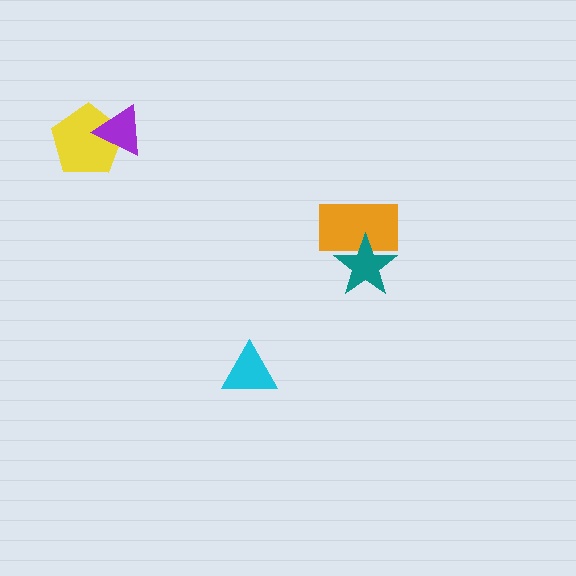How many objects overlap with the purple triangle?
1 object overlaps with the purple triangle.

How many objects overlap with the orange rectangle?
1 object overlaps with the orange rectangle.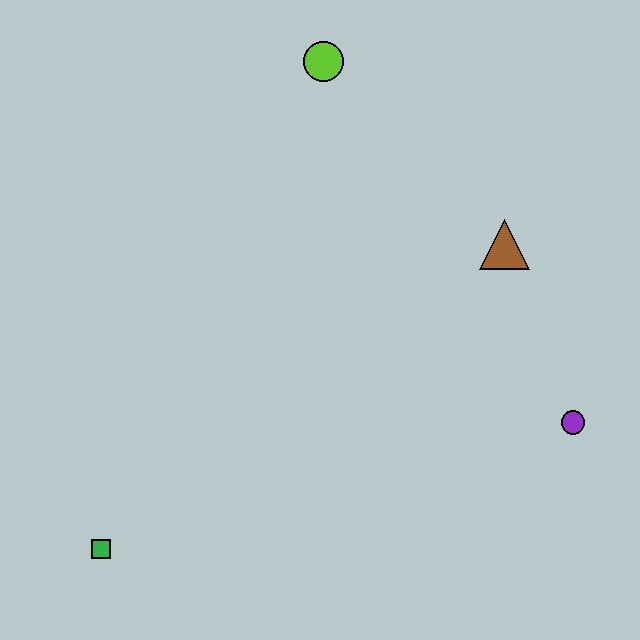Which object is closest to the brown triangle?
The purple circle is closest to the brown triangle.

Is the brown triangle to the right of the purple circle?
No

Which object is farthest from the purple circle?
The green square is farthest from the purple circle.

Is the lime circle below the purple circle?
No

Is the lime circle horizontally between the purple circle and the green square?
Yes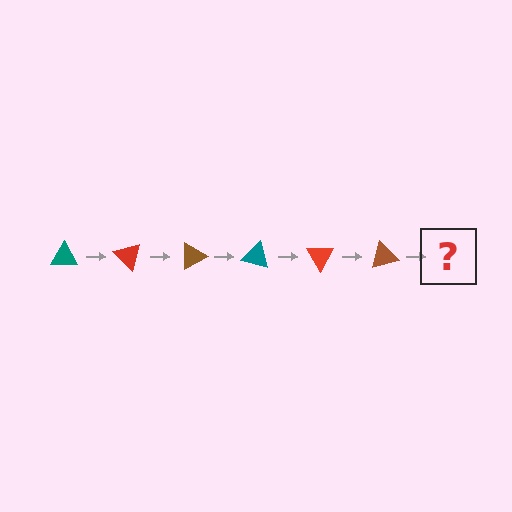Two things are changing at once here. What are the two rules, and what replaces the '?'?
The two rules are that it rotates 45 degrees each step and the color cycles through teal, red, and brown. The '?' should be a teal triangle, rotated 270 degrees from the start.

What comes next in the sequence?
The next element should be a teal triangle, rotated 270 degrees from the start.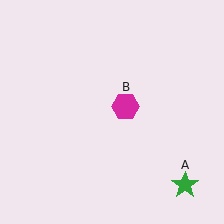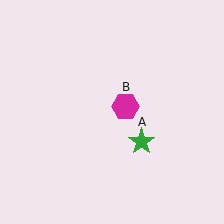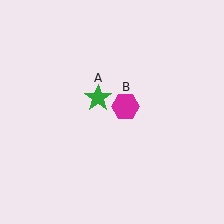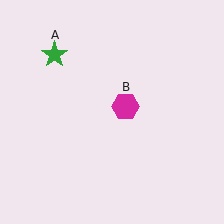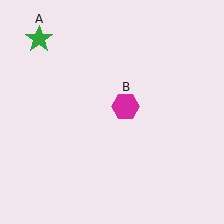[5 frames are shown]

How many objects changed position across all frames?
1 object changed position: green star (object A).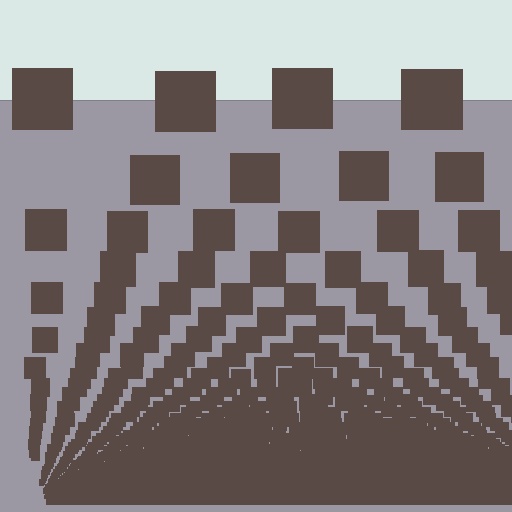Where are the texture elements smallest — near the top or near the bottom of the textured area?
Near the bottom.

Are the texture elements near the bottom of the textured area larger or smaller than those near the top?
Smaller. The gradient is inverted — elements near the bottom are smaller and denser.